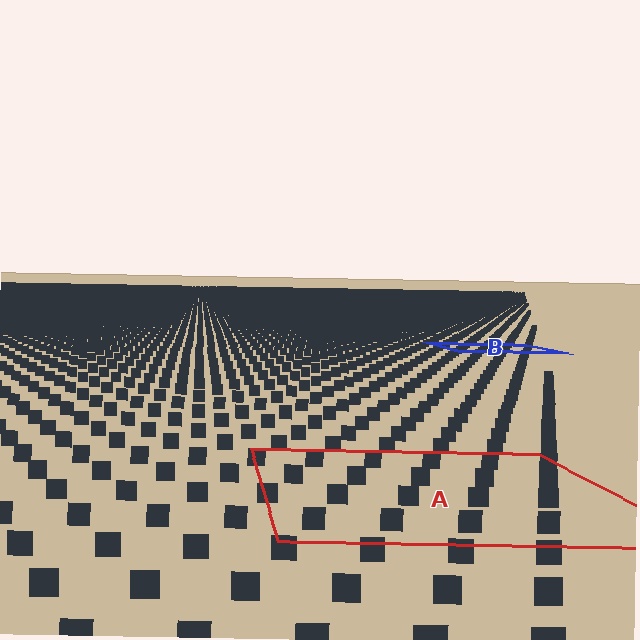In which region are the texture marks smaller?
The texture marks are smaller in region B, because it is farther away.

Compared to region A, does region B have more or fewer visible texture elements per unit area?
Region B has more texture elements per unit area — they are packed more densely because it is farther away.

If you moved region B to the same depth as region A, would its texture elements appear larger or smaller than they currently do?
They would appear larger. At a closer depth, the same texture elements are projected at a bigger on-screen size.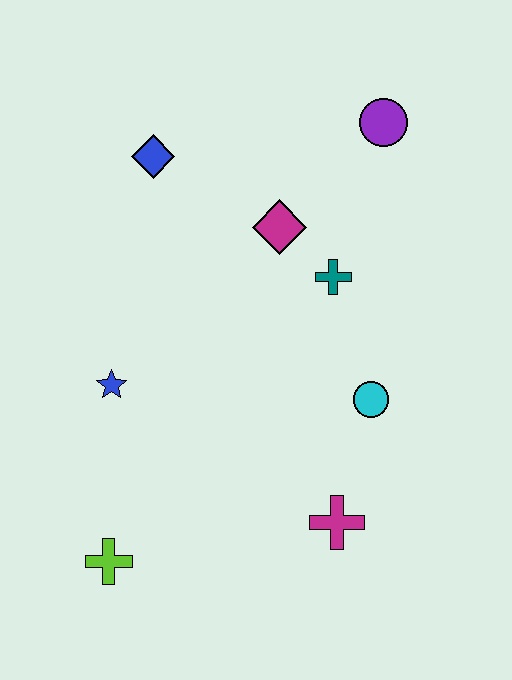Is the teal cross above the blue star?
Yes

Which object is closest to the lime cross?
The blue star is closest to the lime cross.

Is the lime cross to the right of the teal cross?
No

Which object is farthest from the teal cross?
The lime cross is farthest from the teal cross.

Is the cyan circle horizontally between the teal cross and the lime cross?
No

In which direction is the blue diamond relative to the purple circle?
The blue diamond is to the left of the purple circle.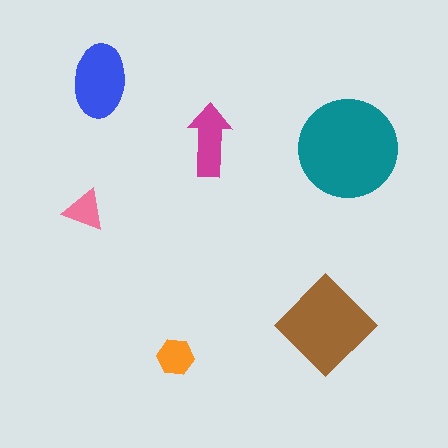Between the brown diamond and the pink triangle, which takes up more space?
The brown diamond.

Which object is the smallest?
The pink triangle.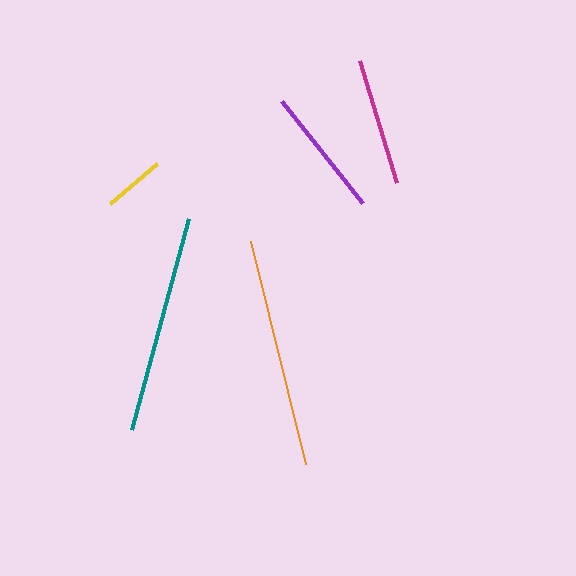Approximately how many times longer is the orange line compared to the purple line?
The orange line is approximately 1.8 times the length of the purple line.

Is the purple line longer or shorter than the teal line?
The teal line is longer than the purple line.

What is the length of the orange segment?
The orange segment is approximately 230 pixels long.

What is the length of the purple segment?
The purple segment is approximately 130 pixels long.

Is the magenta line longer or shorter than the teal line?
The teal line is longer than the magenta line.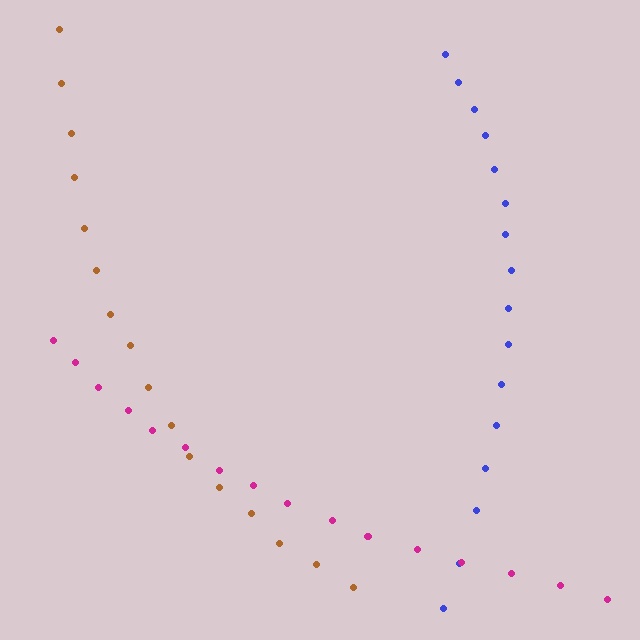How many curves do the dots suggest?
There are 3 distinct paths.